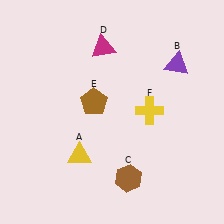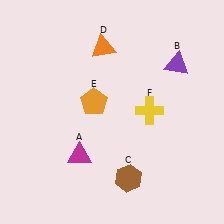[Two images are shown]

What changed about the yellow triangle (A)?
In Image 1, A is yellow. In Image 2, it changed to magenta.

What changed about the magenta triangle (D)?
In Image 1, D is magenta. In Image 2, it changed to orange.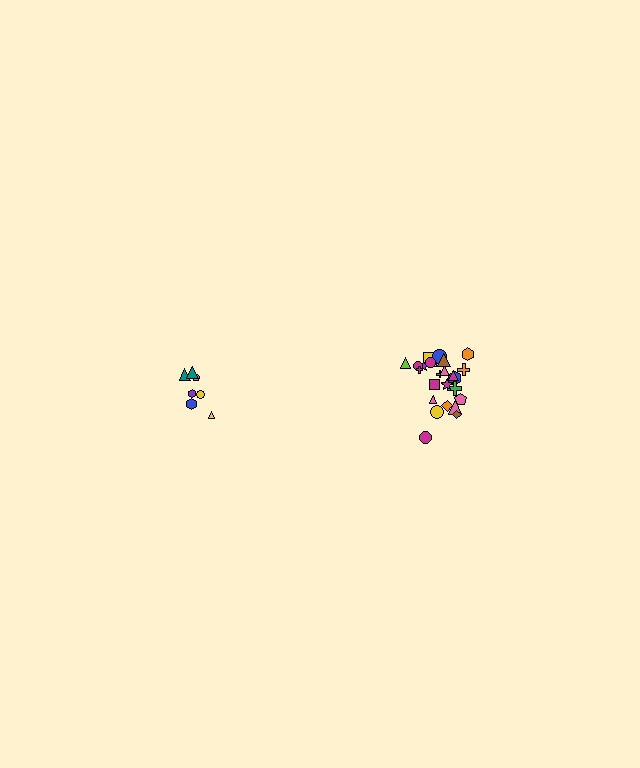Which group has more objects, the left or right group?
The right group.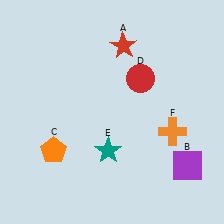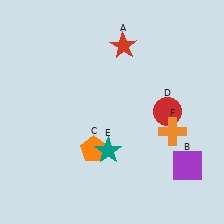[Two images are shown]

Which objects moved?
The objects that moved are: the orange pentagon (C), the red circle (D).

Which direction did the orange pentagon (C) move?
The orange pentagon (C) moved right.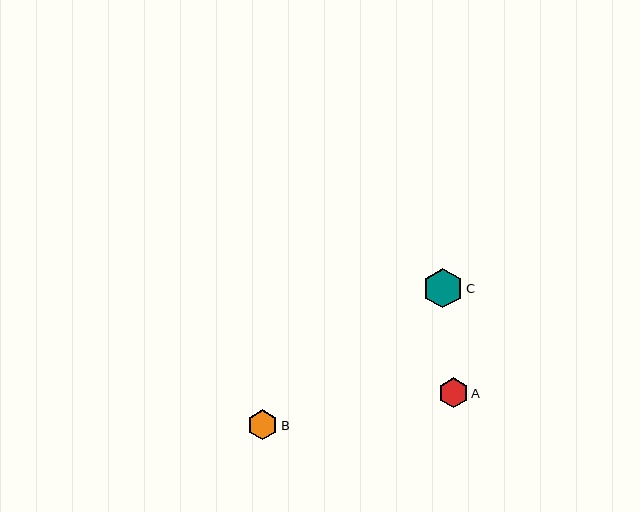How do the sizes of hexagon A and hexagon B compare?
Hexagon A and hexagon B are approximately the same size.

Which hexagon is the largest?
Hexagon C is the largest with a size of approximately 40 pixels.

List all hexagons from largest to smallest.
From largest to smallest: C, A, B.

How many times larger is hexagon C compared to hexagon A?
Hexagon C is approximately 1.3 times the size of hexagon A.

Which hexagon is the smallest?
Hexagon B is the smallest with a size of approximately 30 pixels.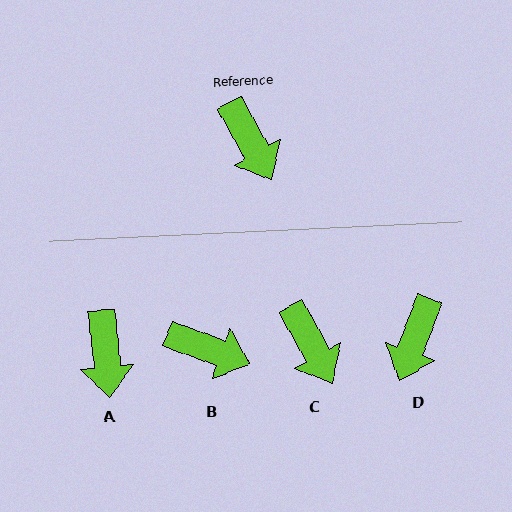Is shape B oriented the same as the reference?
No, it is off by about 41 degrees.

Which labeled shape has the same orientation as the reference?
C.